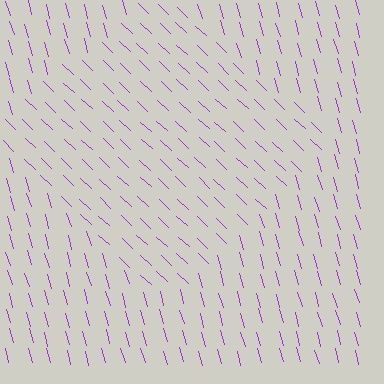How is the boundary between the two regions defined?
The boundary is defined purely by a change in line orientation (approximately 31 degrees difference). All lines are the same color and thickness.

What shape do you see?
I see a diamond.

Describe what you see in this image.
The image is filled with small purple line segments. A diamond region in the image has lines oriented differently from the surrounding lines, creating a visible texture boundary.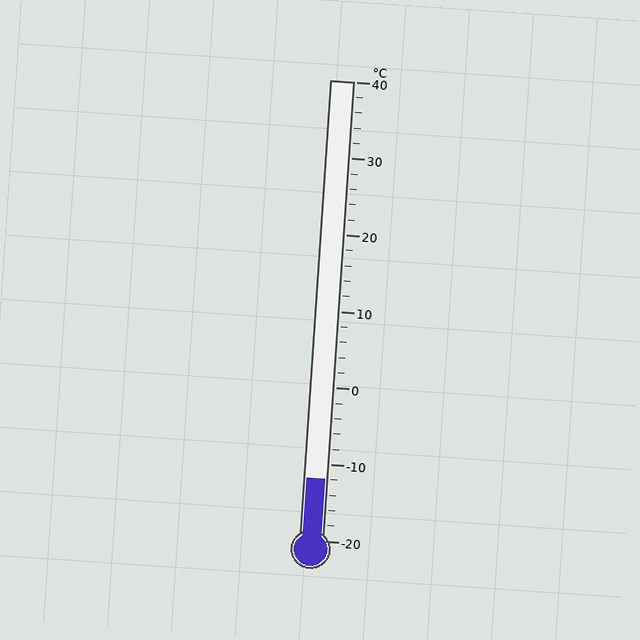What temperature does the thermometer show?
The thermometer shows approximately -12°C.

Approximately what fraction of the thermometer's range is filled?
The thermometer is filled to approximately 15% of its range.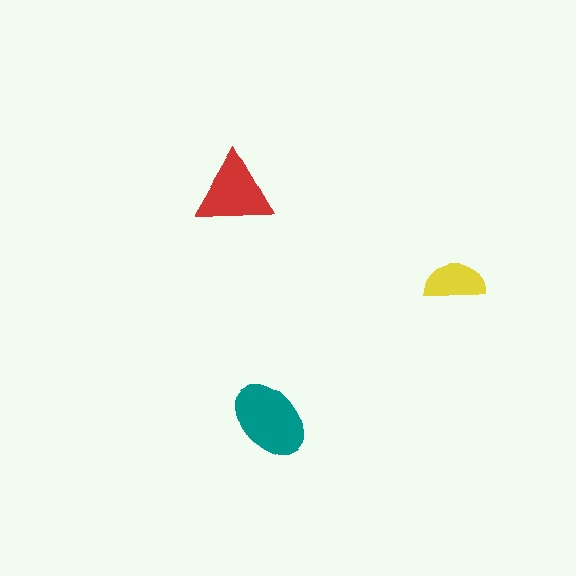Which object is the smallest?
The yellow semicircle.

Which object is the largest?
The teal ellipse.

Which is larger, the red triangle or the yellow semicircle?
The red triangle.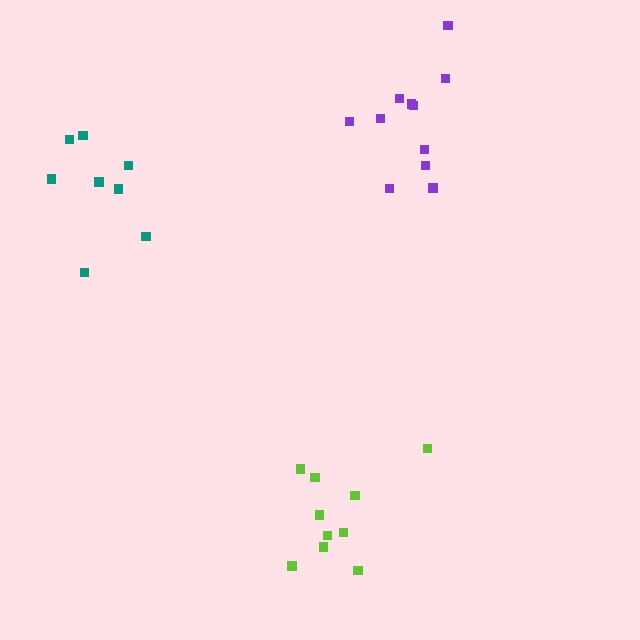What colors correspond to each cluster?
The clusters are colored: purple, lime, teal.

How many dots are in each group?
Group 1: 11 dots, Group 2: 10 dots, Group 3: 8 dots (29 total).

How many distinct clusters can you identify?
There are 3 distinct clusters.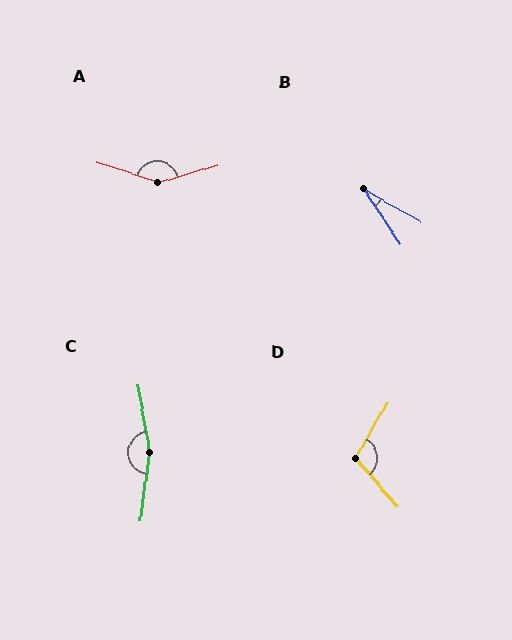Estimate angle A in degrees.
Approximately 145 degrees.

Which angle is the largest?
C, at approximately 162 degrees.